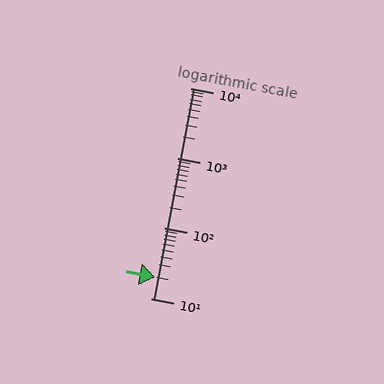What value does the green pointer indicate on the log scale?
The pointer indicates approximately 20.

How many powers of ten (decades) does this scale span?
The scale spans 3 decades, from 10 to 10000.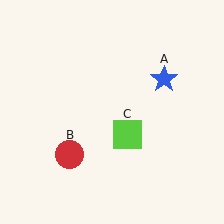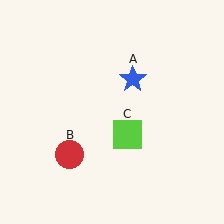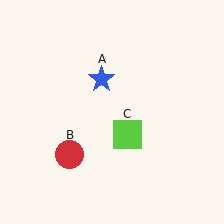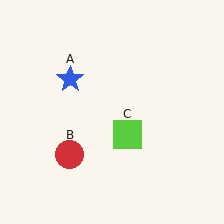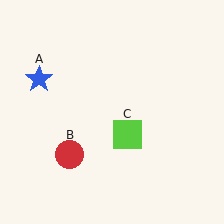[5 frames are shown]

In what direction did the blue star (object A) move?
The blue star (object A) moved left.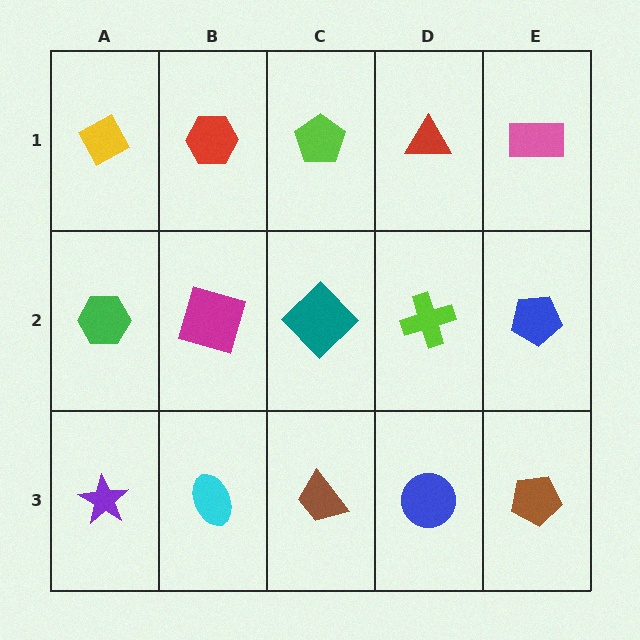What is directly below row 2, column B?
A cyan ellipse.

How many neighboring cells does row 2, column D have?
4.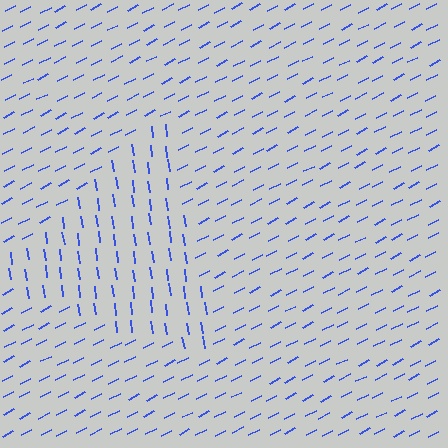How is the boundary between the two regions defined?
The boundary is defined purely by a change in line orientation (approximately 71 degrees difference). All lines are the same color and thickness.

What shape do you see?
I see a triangle.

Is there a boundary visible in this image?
Yes, there is a texture boundary formed by a change in line orientation.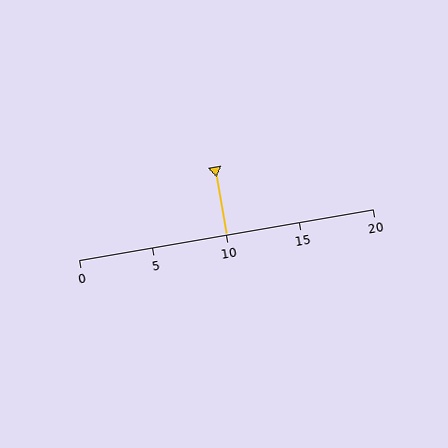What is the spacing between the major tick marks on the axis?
The major ticks are spaced 5 apart.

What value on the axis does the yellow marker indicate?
The marker indicates approximately 10.